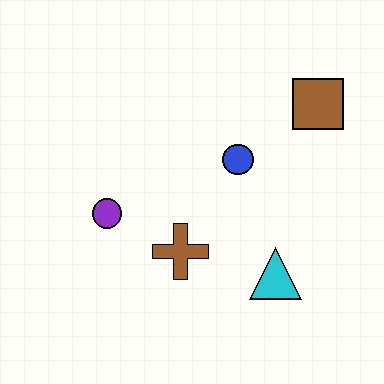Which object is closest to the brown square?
The blue circle is closest to the brown square.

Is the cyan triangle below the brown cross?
Yes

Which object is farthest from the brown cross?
The brown square is farthest from the brown cross.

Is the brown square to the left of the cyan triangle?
No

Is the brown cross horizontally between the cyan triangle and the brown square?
No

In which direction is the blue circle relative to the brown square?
The blue circle is to the left of the brown square.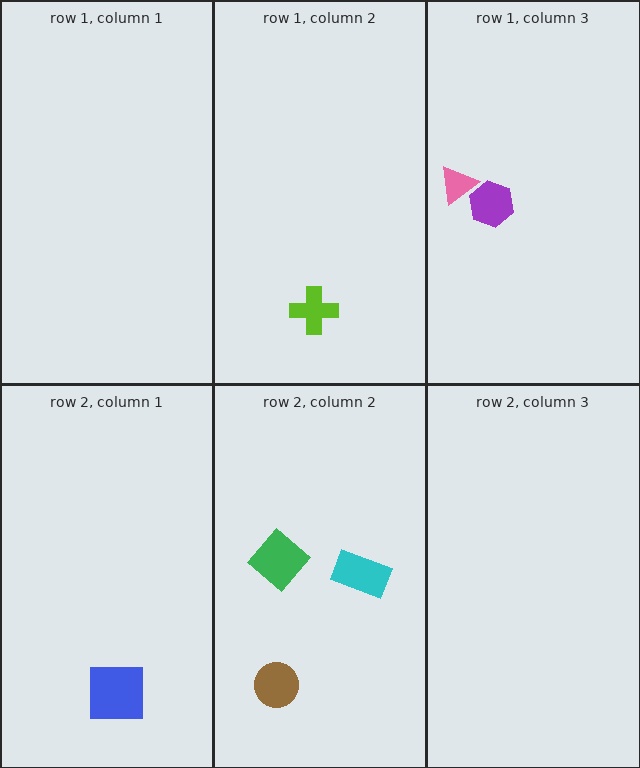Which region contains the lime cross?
The row 1, column 2 region.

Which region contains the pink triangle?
The row 1, column 3 region.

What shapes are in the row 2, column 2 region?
The cyan rectangle, the green diamond, the brown circle.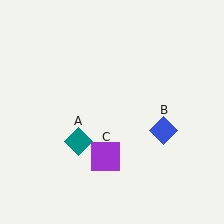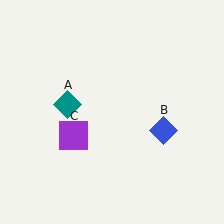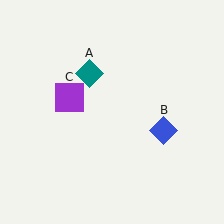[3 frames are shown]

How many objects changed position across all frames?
2 objects changed position: teal diamond (object A), purple square (object C).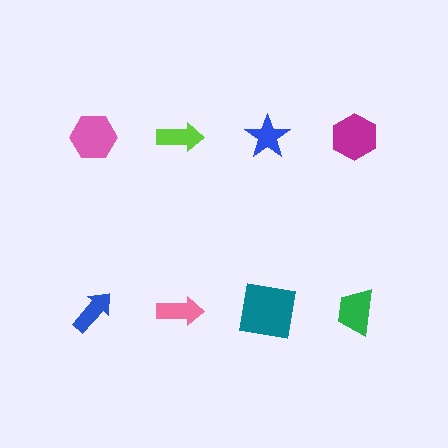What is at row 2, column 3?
A teal square.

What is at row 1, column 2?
A lime arrow.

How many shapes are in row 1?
4 shapes.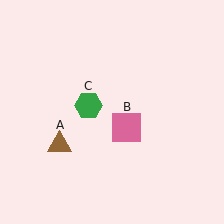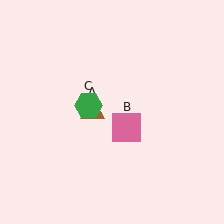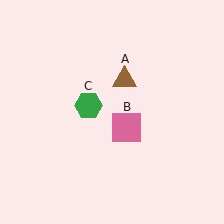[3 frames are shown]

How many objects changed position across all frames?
1 object changed position: brown triangle (object A).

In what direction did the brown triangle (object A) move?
The brown triangle (object A) moved up and to the right.